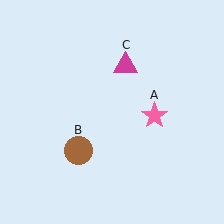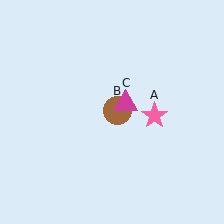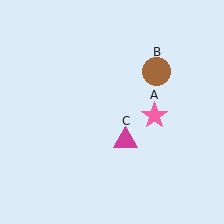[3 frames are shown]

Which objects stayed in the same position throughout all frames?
Pink star (object A) remained stationary.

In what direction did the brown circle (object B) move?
The brown circle (object B) moved up and to the right.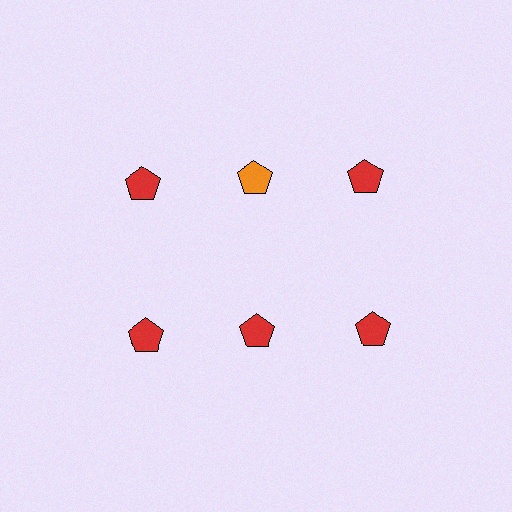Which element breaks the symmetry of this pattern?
The orange pentagon in the top row, second from left column breaks the symmetry. All other shapes are red pentagons.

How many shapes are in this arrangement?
There are 6 shapes arranged in a grid pattern.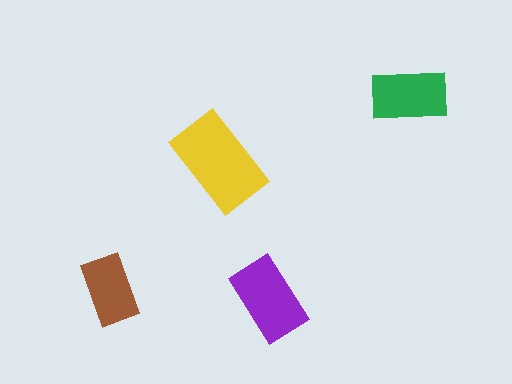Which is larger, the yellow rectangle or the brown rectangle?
The yellow one.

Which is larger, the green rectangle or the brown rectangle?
The green one.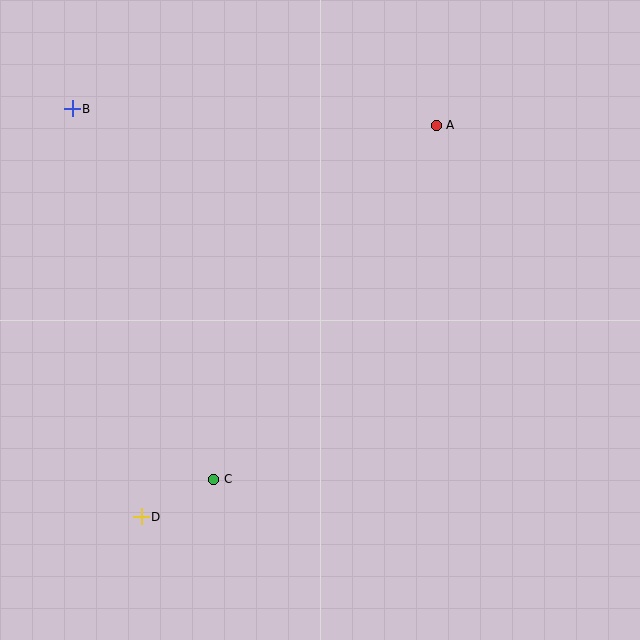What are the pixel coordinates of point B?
Point B is at (72, 109).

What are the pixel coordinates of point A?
Point A is at (436, 125).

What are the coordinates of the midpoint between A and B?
The midpoint between A and B is at (254, 117).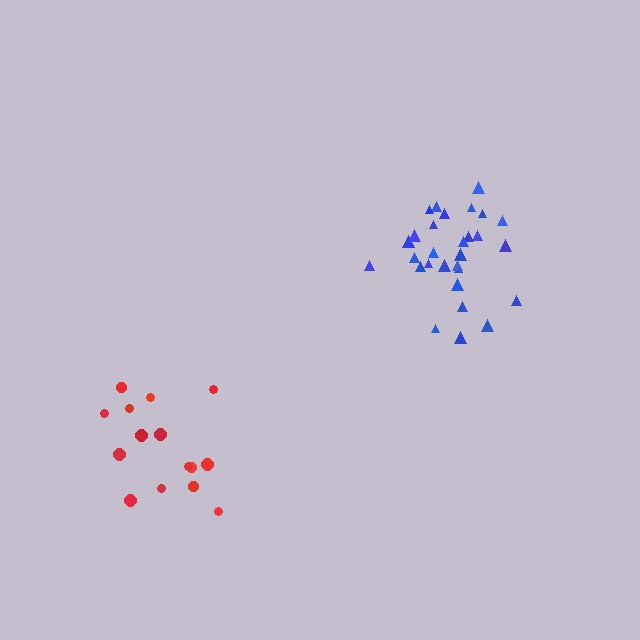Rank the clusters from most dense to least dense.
blue, red.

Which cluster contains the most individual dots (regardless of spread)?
Blue (29).